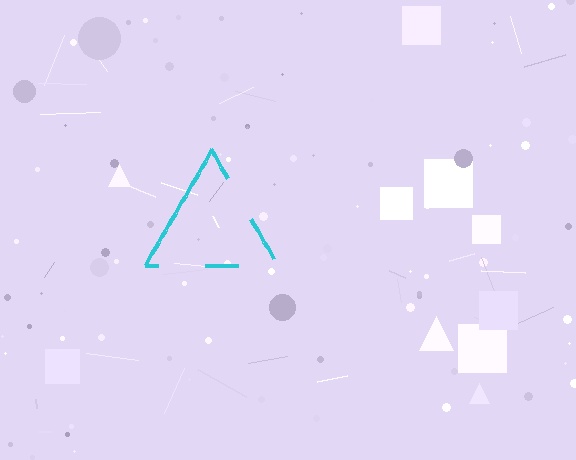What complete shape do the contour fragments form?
The contour fragments form a triangle.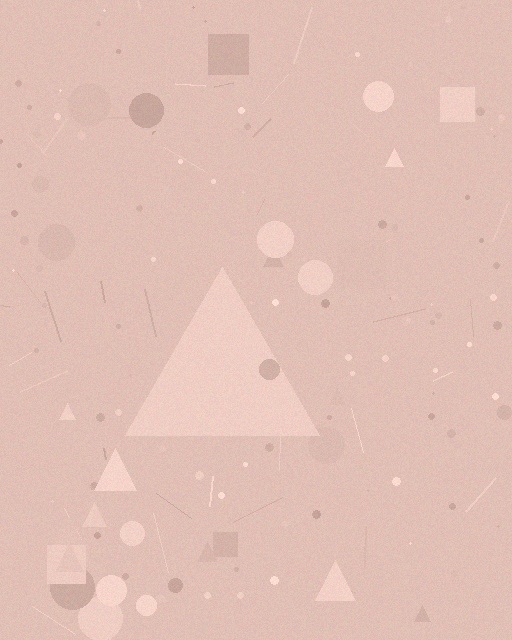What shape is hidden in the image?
A triangle is hidden in the image.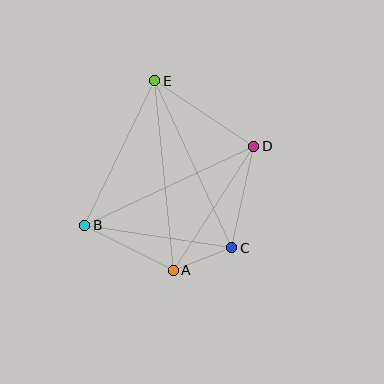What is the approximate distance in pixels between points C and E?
The distance between C and E is approximately 184 pixels.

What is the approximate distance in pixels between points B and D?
The distance between B and D is approximately 186 pixels.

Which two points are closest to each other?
Points A and C are closest to each other.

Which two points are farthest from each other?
Points A and E are farthest from each other.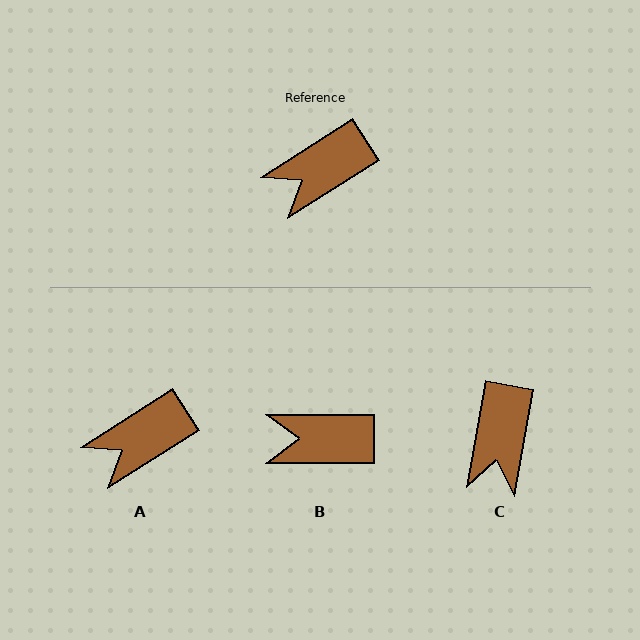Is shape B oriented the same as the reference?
No, it is off by about 33 degrees.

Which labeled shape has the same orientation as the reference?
A.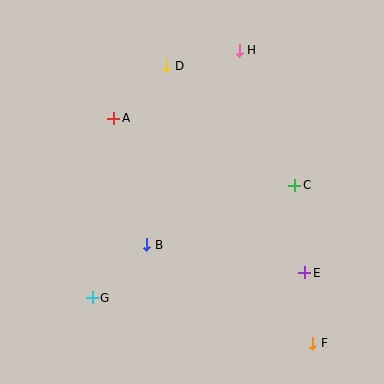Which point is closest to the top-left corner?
Point A is closest to the top-left corner.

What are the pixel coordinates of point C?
Point C is at (295, 185).